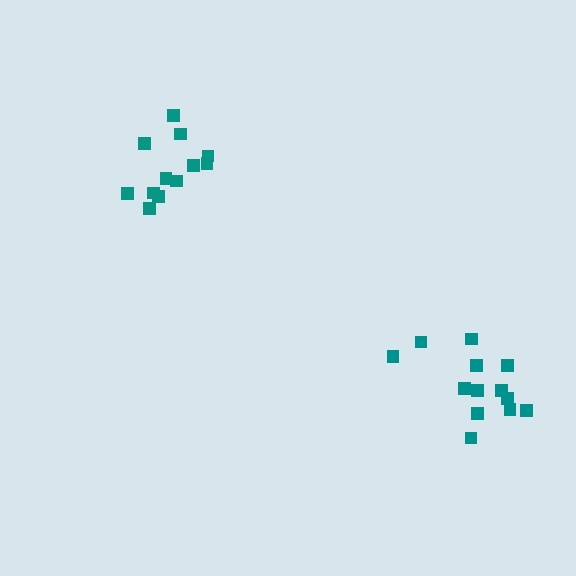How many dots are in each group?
Group 1: 13 dots, Group 2: 12 dots (25 total).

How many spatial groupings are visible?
There are 2 spatial groupings.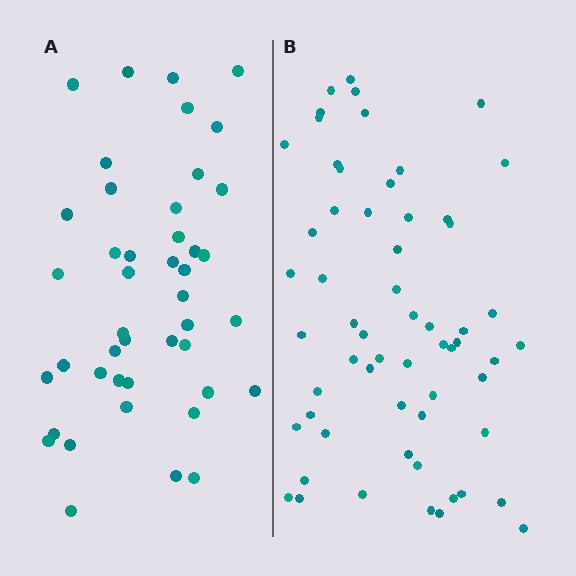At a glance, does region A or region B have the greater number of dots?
Region B (the right region) has more dots.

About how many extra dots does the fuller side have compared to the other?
Region B has approximately 15 more dots than region A.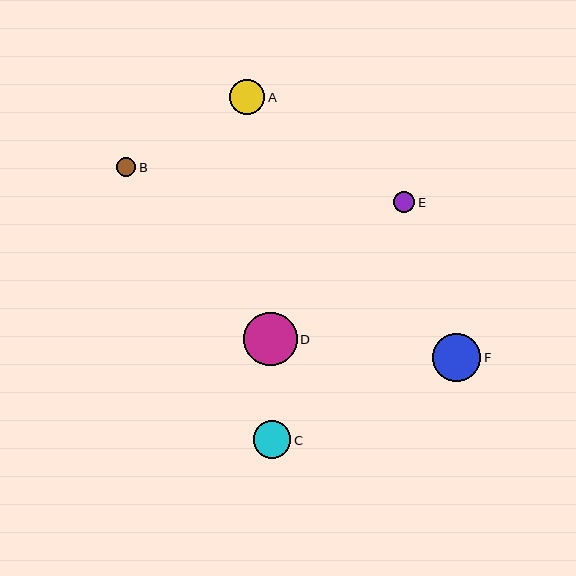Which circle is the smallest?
Circle B is the smallest with a size of approximately 19 pixels.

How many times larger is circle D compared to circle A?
Circle D is approximately 1.5 times the size of circle A.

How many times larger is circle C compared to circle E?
Circle C is approximately 1.8 times the size of circle E.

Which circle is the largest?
Circle D is the largest with a size of approximately 53 pixels.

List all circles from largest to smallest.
From largest to smallest: D, F, C, A, E, B.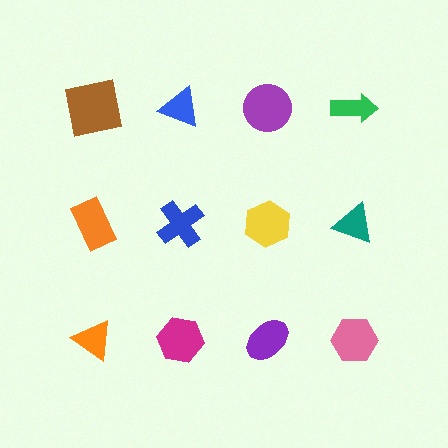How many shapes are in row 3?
4 shapes.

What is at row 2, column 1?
An orange rectangle.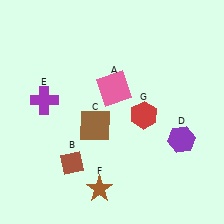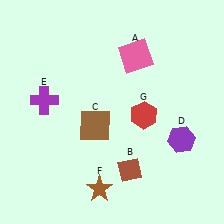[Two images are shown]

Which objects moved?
The objects that moved are: the pink square (A), the brown diamond (B).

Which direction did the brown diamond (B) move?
The brown diamond (B) moved right.